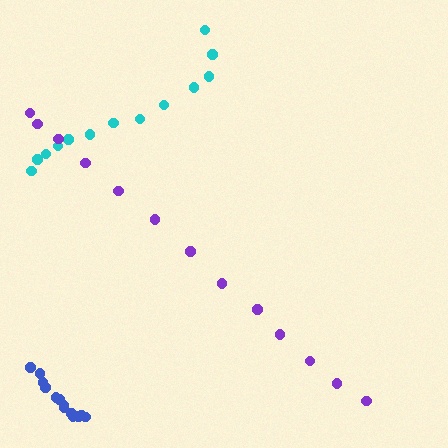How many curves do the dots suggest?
There are 3 distinct paths.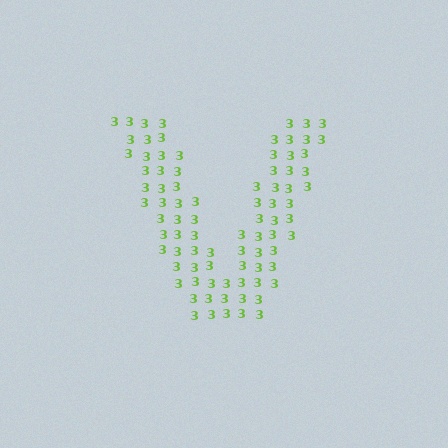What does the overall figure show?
The overall figure shows the letter V.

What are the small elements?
The small elements are digit 3's.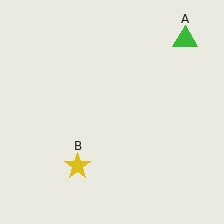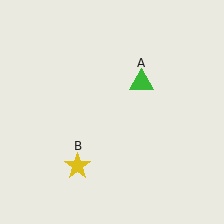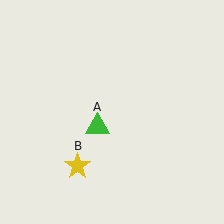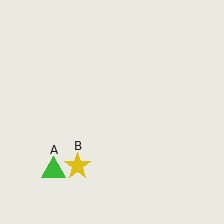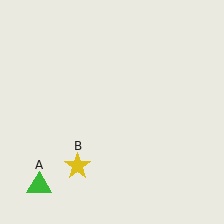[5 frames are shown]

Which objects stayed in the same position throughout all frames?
Yellow star (object B) remained stationary.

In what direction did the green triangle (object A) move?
The green triangle (object A) moved down and to the left.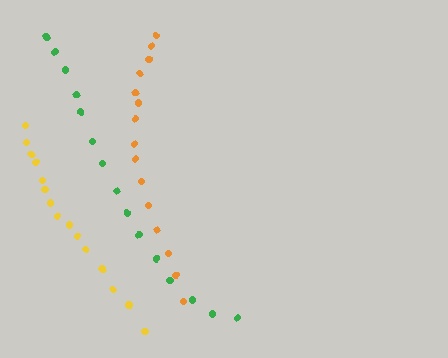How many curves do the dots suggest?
There are 3 distinct paths.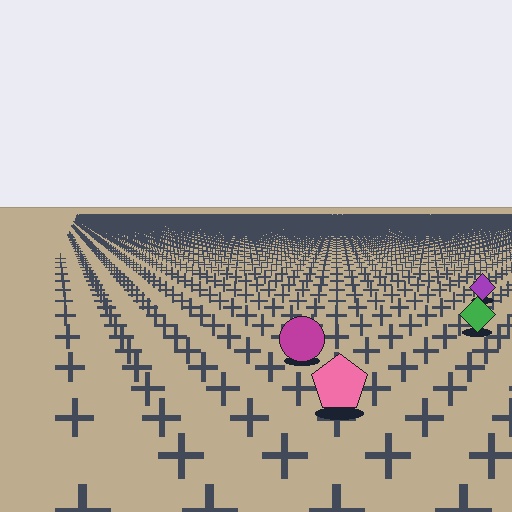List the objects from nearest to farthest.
From nearest to farthest: the pink pentagon, the magenta circle, the green diamond, the purple diamond.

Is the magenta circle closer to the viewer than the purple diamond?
Yes. The magenta circle is closer — you can tell from the texture gradient: the ground texture is coarser near it.